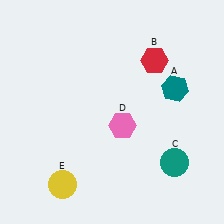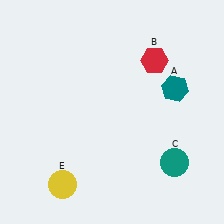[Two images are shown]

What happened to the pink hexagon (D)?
The pink hexagon (D) was removed in Image 2. It was in the bottom-right area of Image 1.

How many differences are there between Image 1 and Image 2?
There is 1 difference between the two images.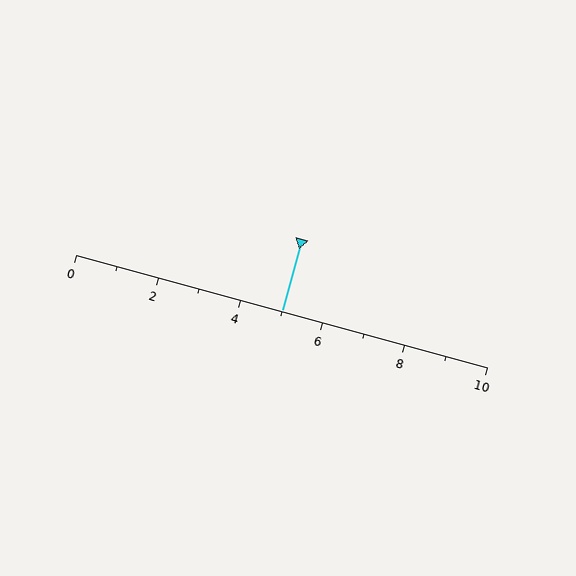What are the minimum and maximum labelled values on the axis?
The axis runs from 0 to 10.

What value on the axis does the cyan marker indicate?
The marker indicates approximately 5.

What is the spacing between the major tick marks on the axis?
The major ticks are spaced 2 apart.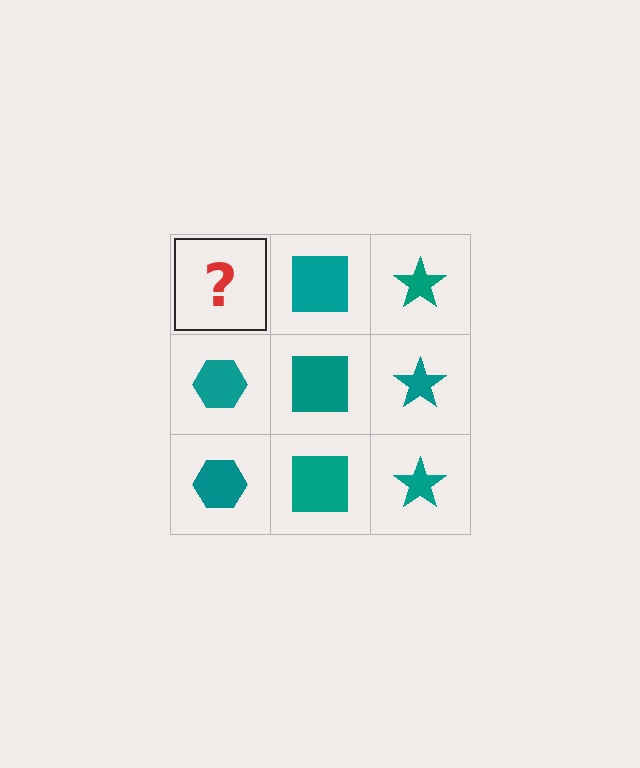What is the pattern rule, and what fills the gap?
The rule is that each column has a consistent shape. The gap should be filled with a teal hexagon.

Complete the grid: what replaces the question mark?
The question mark should be replaced with a teal hexagon.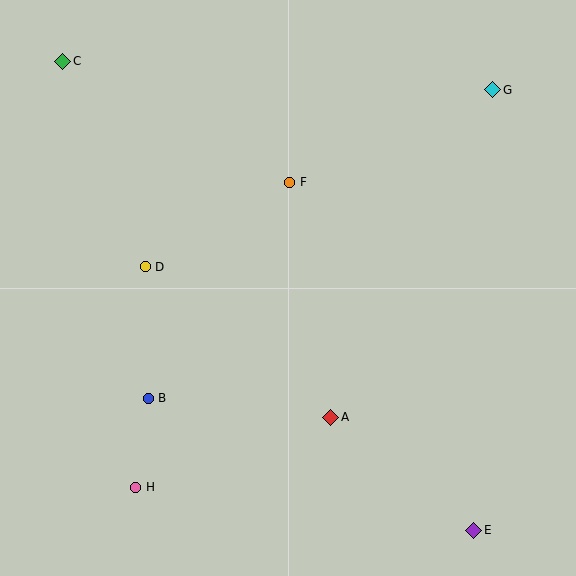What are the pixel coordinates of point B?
Point B is at (148, 398).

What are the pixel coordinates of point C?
Point C is at (63, 62).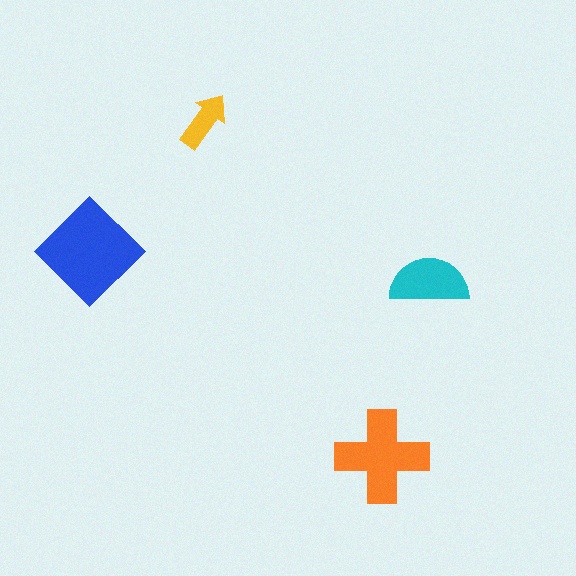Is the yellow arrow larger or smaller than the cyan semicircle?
Smaller.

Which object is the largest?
The blue diamond.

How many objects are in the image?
There are 4 objects in the image.